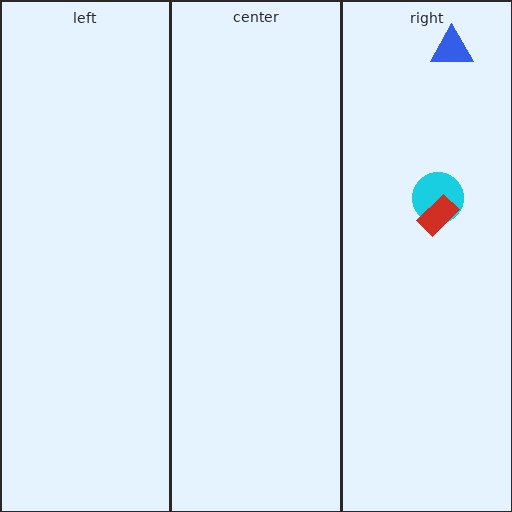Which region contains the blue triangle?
The right region.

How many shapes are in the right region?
3.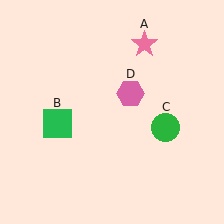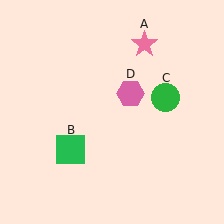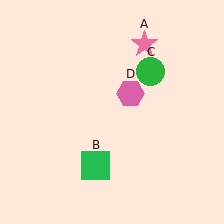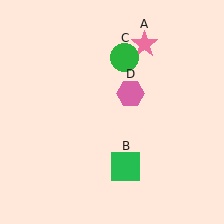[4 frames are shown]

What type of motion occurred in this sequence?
The green square (object B), green circle (object C) rotated counterclockwise around the center of the scene.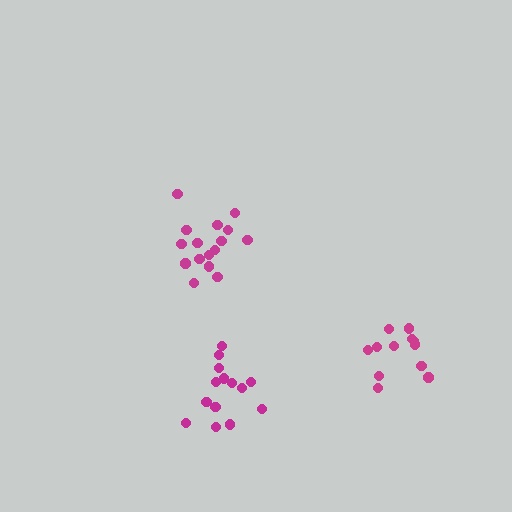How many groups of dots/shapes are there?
There are 3 groups.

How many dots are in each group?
Group 1: 16 dots, Group 2: 12 dots, Group 3: 14 dots (42 total).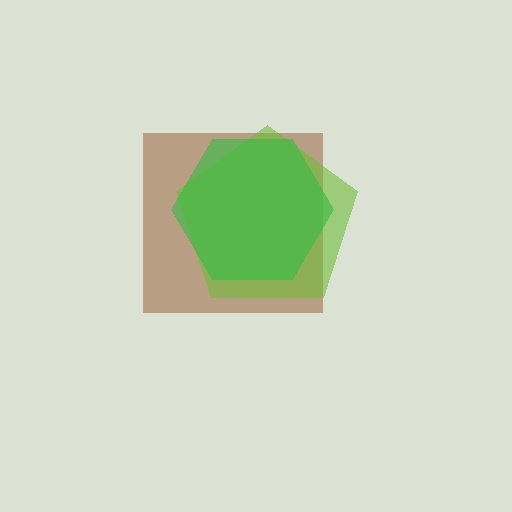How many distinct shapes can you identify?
There are 3 distinct shapes: a brown square, a lime pentagon, a green hexagon.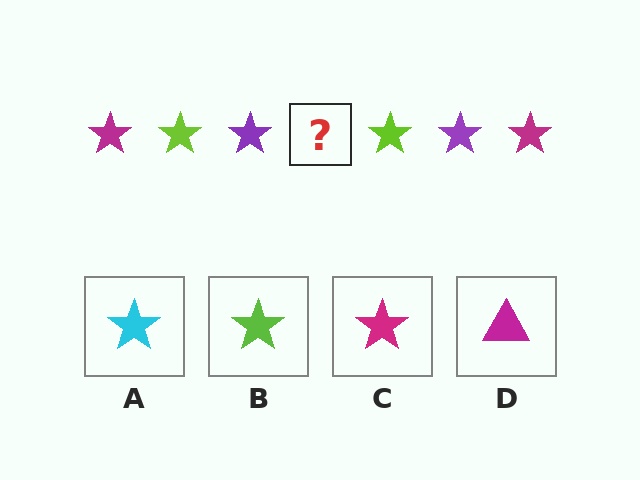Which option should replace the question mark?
Option C.